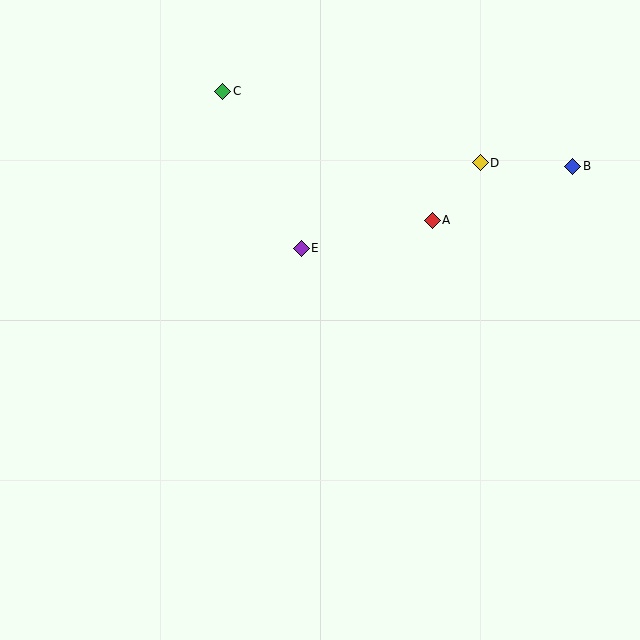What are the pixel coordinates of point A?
Point A is at (432, 220).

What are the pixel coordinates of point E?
Point E is at (301, 248).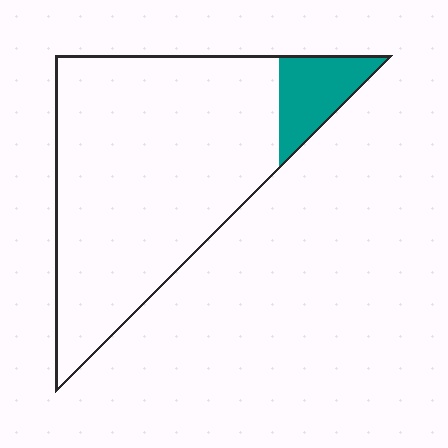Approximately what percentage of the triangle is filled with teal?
Approximately 10%.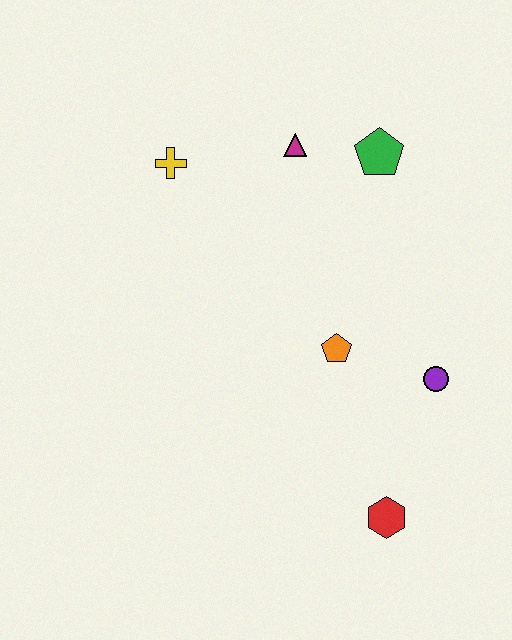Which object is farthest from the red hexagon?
The yellow cross is farthest from the red hexagon.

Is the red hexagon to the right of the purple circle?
No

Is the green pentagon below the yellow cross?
No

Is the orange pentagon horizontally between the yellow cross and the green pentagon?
Yes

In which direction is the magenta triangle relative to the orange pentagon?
The magenta triangle is above the orange pentagon.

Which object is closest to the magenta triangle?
The green pentagon is closest to the magenta triangle.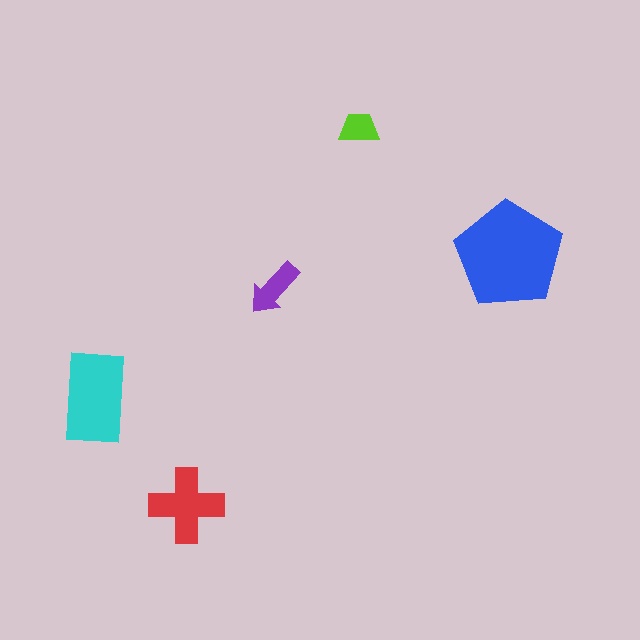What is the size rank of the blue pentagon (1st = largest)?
1st.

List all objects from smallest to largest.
The lime trapezoid, the purple arrow, the red cross, the cyan rectangle, the blue pentagon.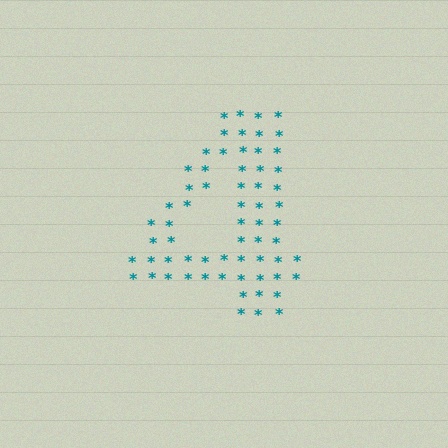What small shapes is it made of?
It is made of small asterisks.